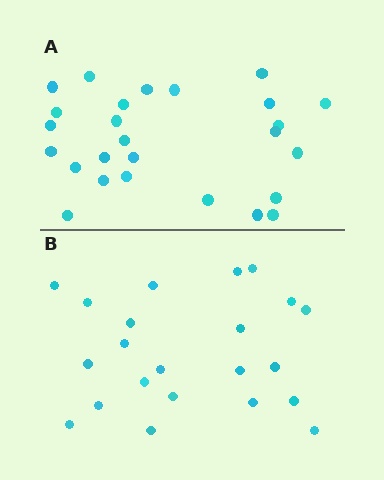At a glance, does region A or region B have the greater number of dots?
Region A (the top region) has more dots.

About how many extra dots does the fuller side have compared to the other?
Region A has about 4 more dots than region B.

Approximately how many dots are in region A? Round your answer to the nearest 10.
About 30 dots. (The exact count is 26, which rounds to 30.)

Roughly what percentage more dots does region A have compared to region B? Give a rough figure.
About 20% more.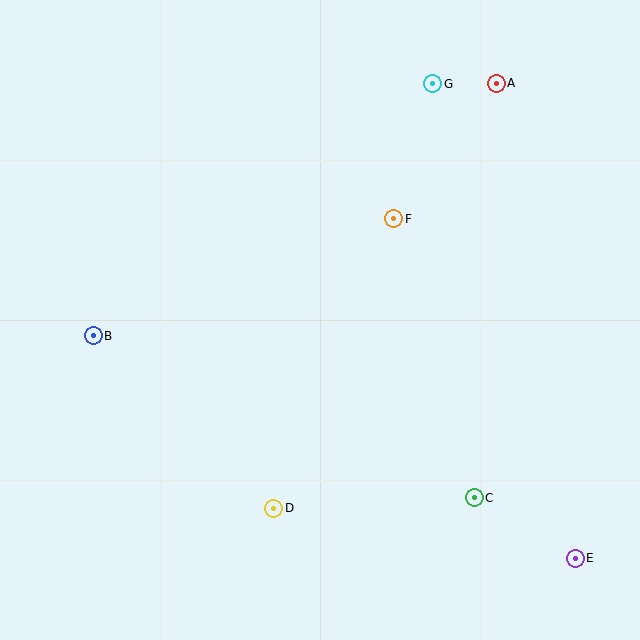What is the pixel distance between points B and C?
The distance between B and C is 414 pixels.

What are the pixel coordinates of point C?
Point C is at (474, 498).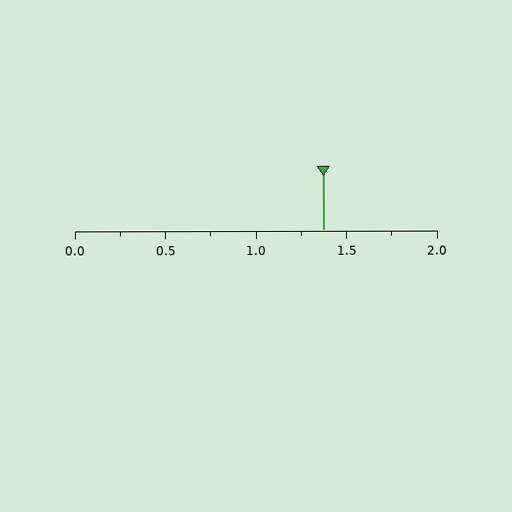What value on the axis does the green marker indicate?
The marker indicates approximately 1.38.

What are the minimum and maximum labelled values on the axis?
The axis runs from 0.0 to 2.0.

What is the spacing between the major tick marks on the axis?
The major ticks are spaced 0.5 apart.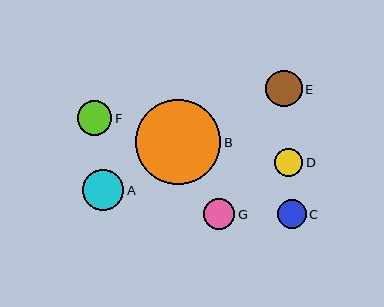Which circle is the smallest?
Circle D is the smallest with a size of approximately 28 pixels.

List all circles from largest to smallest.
From largest to smallest: B, A, E, F, G, C, D.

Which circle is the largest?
Circle B is the largest with a size of approximately 85 pixels.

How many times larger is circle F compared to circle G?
Circle F is approximately 1.1 times the size of circle G.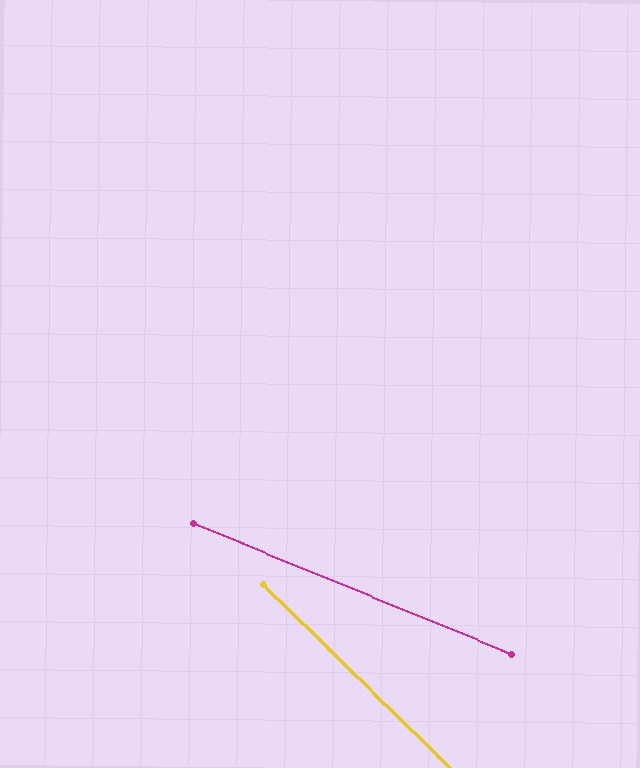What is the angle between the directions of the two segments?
Approximately 22 degrees.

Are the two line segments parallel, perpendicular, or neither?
Neither parallel nor perpendicular — they differ by about 22°.